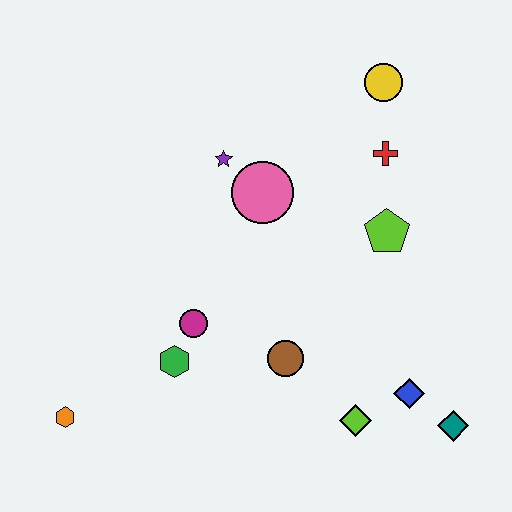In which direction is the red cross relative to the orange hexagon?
The red cross is to the right of the orange hexagon.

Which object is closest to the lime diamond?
The blue diamond is closest to the lime diamond.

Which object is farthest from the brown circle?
The yellow circle is farthest from the brown circle.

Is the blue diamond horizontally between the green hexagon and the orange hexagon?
No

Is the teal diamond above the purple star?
No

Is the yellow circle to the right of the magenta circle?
Yes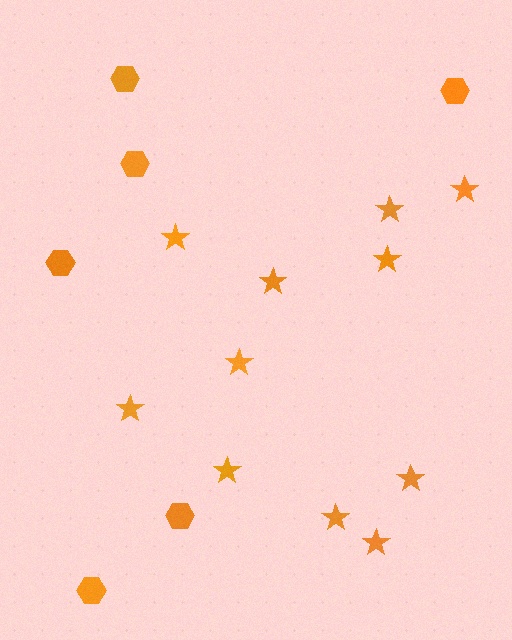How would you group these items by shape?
There are 2 groups: one group of hexagons (6) and one group of stars (11).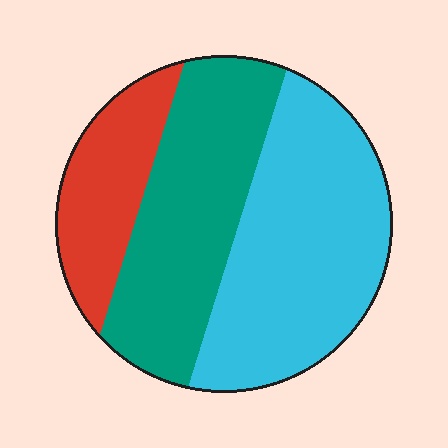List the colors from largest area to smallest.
From largest to smallest: cyan, teal, red.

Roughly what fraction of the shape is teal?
Teal covers around 35% of the shape.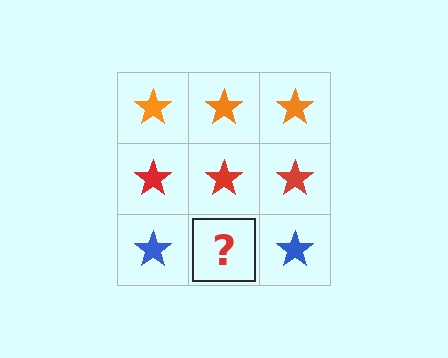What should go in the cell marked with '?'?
The missing cell should contain a blue star.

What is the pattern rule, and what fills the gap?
The rule is that each row has a consistent color. The gap should be filled with a blue star.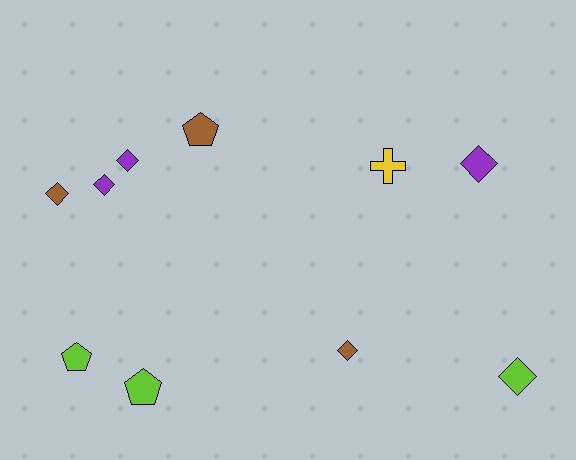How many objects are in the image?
There are 10 objects.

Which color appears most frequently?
Brown, with 3 objects.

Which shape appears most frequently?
Diamond, with 6 objects.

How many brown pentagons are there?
There is 1 brown pentagon.